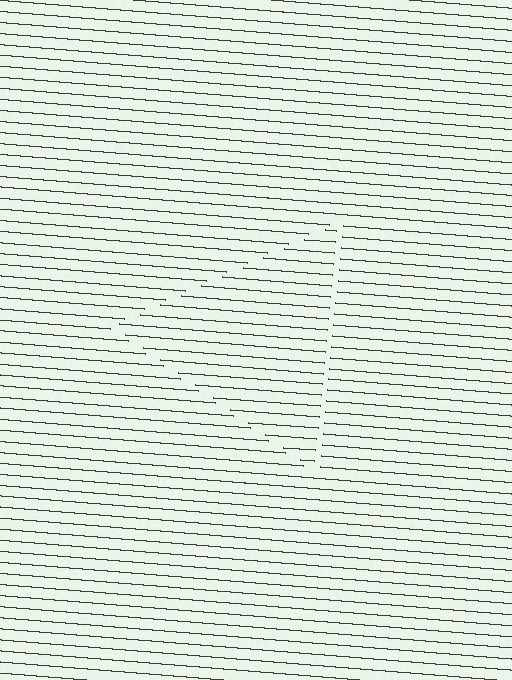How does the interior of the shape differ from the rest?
The interior of the shape contains the same grating, shifted by half a period — the contour is defined by the phase discontinuity where line-ends from the inner and outer gratings abut.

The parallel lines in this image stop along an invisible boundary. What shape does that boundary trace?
An illusory triangle. The interior of the shape contains the same grating, shifted by half a period — the contour is defined by the phase discontinuity where line-ends from the inner and outer gratings abut.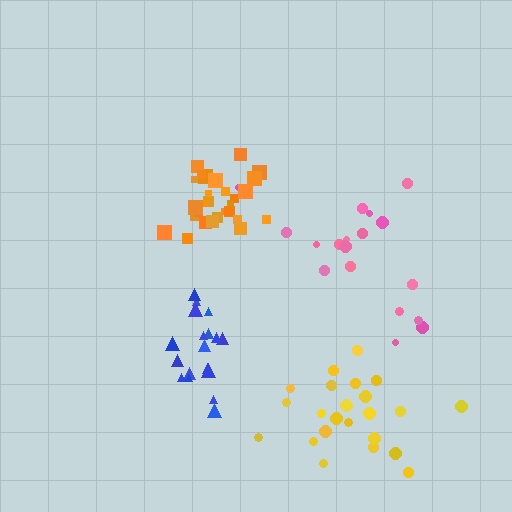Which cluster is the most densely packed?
Orange.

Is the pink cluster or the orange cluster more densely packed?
Orange.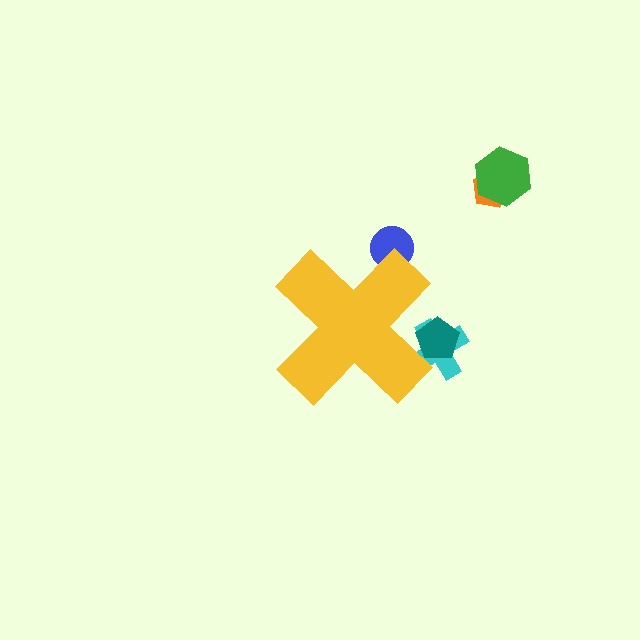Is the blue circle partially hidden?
Yes, the blue circle is partially hidden behind the yellow cross.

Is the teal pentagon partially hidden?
Yes, the teal pentagon is partially hidden behind the yellow cross.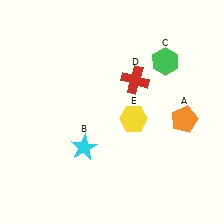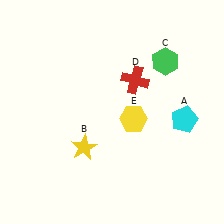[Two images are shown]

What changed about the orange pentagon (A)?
In Image 1, A is orange. In Image 2, it changed to cyan.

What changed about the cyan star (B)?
In Image 1, B is cyan. In Image 2, it changed to yellow.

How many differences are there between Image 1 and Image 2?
There are 2 differences between the two images.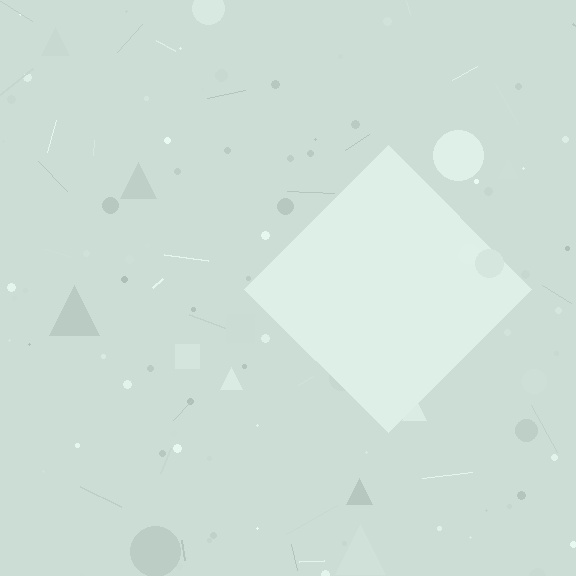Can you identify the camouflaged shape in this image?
The camouflaged shape is a diamond.